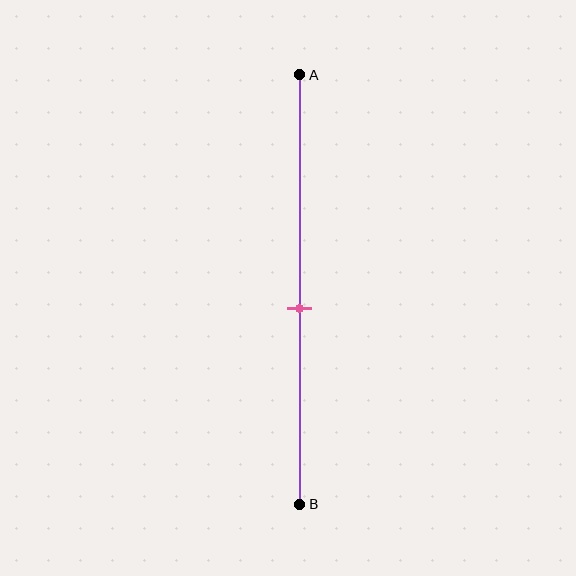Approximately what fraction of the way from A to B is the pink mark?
The pink mark is approximately 55% of the way from A to B.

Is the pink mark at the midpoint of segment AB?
No, the mark is at about 55% from A, not at the 50% midpoint.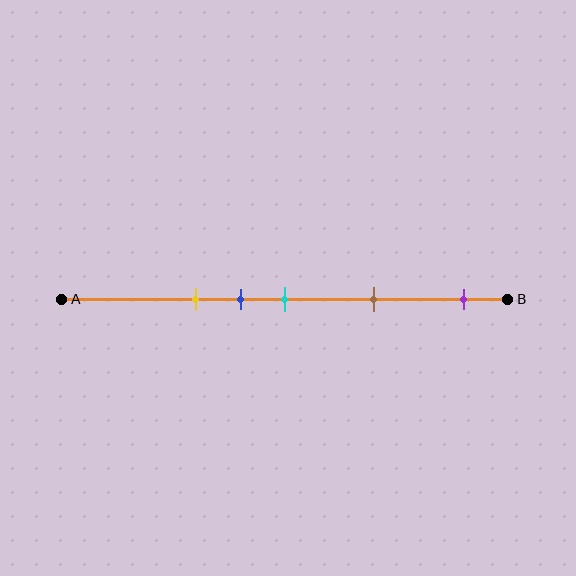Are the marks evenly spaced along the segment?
No, the marks are not evenly spaced.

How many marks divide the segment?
There are 5 marks dividing the segment.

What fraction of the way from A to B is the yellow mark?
The yellow mark is approximately 30% (0.3) of the way from A to B.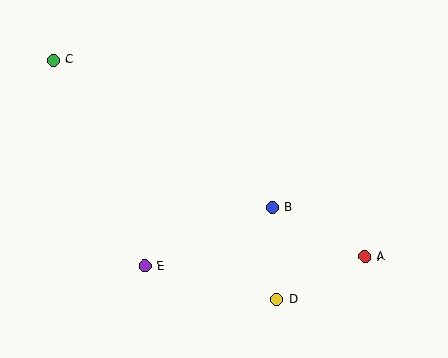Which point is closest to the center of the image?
Point B at (273, 208) is closest to the center.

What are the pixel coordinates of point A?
Point A is at (364, 257).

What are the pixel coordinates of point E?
Point E is at (145, 266).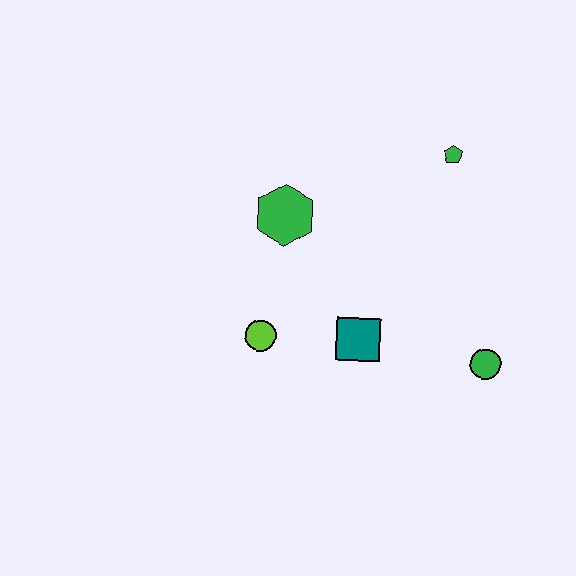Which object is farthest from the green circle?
The green hexagon is farthest from the green circle.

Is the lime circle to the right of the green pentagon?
No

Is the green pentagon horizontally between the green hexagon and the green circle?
Yes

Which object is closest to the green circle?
The teal square is closest to the green circle.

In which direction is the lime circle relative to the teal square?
The lime circle is to the left of the teal square.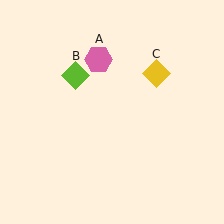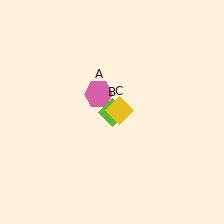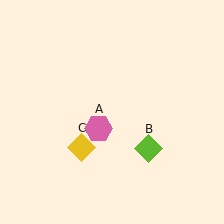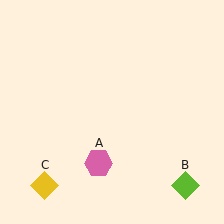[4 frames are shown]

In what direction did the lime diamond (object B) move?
The lime diamond (object B) moved down and to the right.